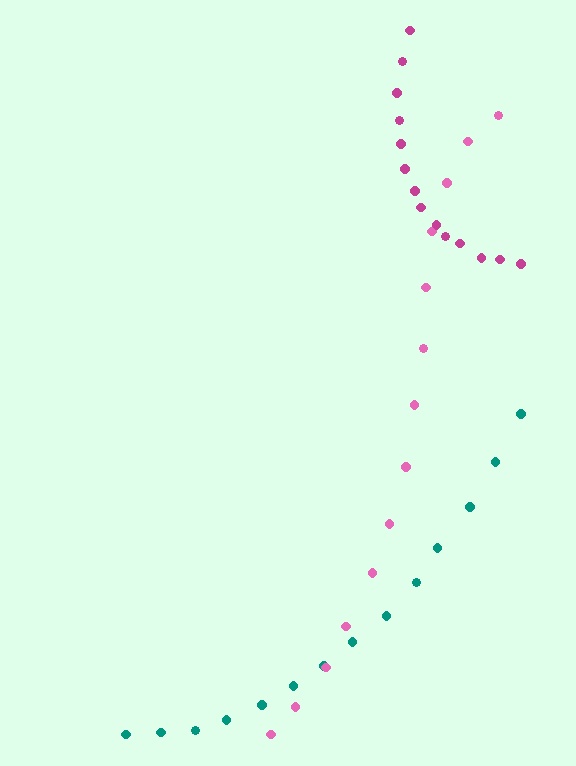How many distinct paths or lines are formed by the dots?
There are 3 distinct paths.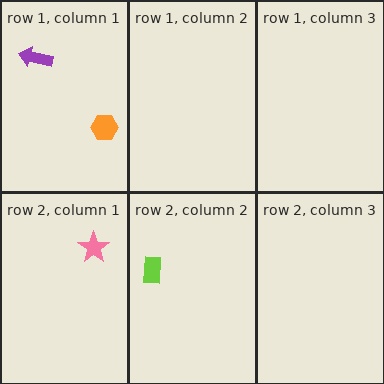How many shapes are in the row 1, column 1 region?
2.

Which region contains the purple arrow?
The row 1, column 1 region.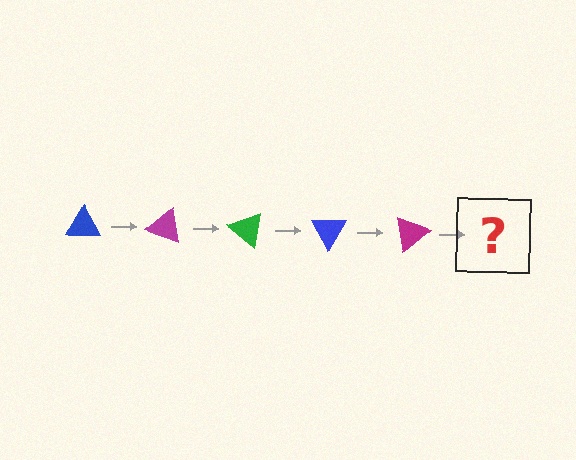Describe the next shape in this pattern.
It should be a green triangle, rotated 100 degrees from the start.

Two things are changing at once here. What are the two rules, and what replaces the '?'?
The two rules are that it rotates 20 degrees each step and the color cycles through blue, magenta, and green. The '?' should be a green triangle, rotated 100 degrees from the start.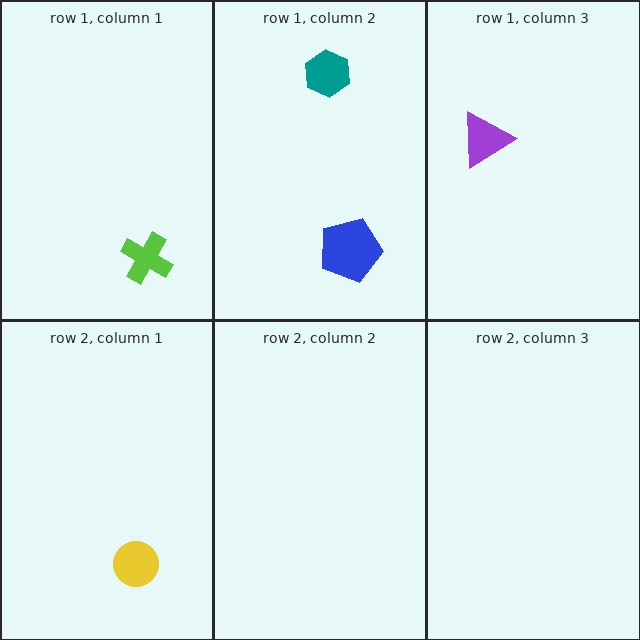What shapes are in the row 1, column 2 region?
The blue pentagon, the teal hexagon.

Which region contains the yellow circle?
The row 2, column 1 region.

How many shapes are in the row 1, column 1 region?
1.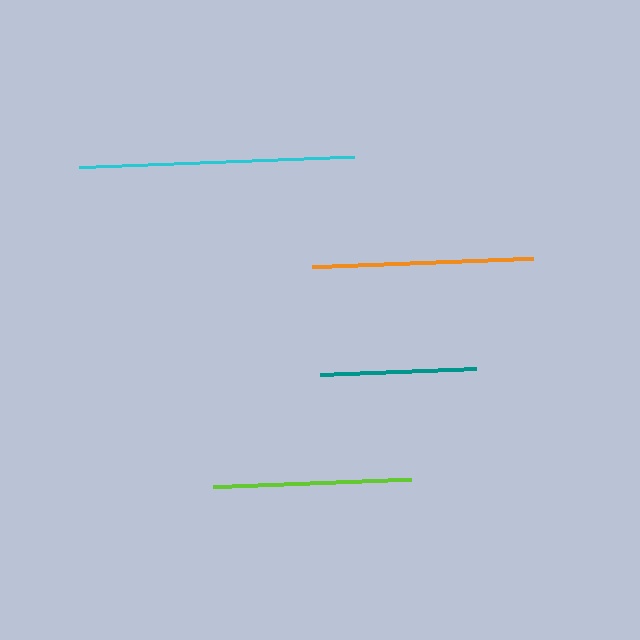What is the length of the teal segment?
The teal segment is approximately 156 pixels long.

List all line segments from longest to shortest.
From longest to shortest: cyan, orange, lime, teal.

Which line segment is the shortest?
The teal line is the shortest at approximately 156 pixels.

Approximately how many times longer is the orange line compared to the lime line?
The orange line is approximately 1.1 times the length of the lime line.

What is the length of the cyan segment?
The cyan segment is approximately 275 pixels long.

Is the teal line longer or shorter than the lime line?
The lime line is longer than the teal line.